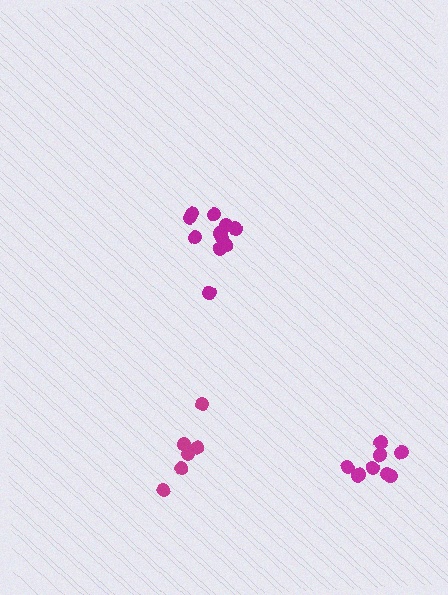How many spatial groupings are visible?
There are 3 spatial groupings.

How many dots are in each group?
Group 1: 11 dots, Group 2: 8 dots, Group 3: 6 dots (25 total).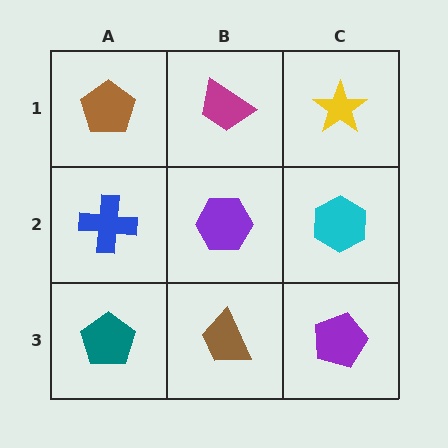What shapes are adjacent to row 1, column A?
A blue cross (row 2, column A), a magenta trapezoid (row 1, column B).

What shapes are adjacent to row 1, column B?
A purple hexagon (row 2, column B), a brown pentagon (row 1, column A), a yellow star (row 1, column C).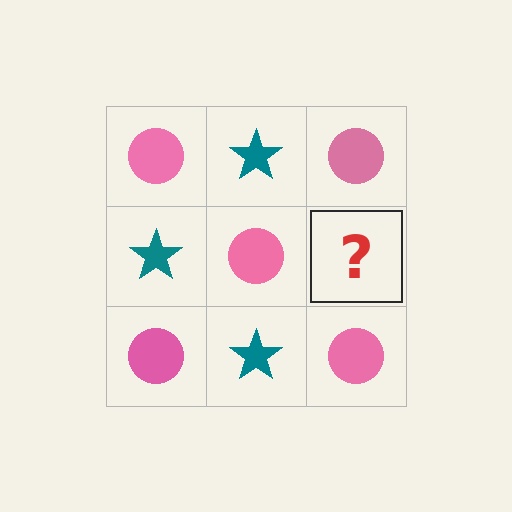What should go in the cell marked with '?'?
The missing cell should contain a teal star.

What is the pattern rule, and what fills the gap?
The rule is that it alternates pink circle and teal star in a checkerboard pattern. The gap should be filled with a teal star.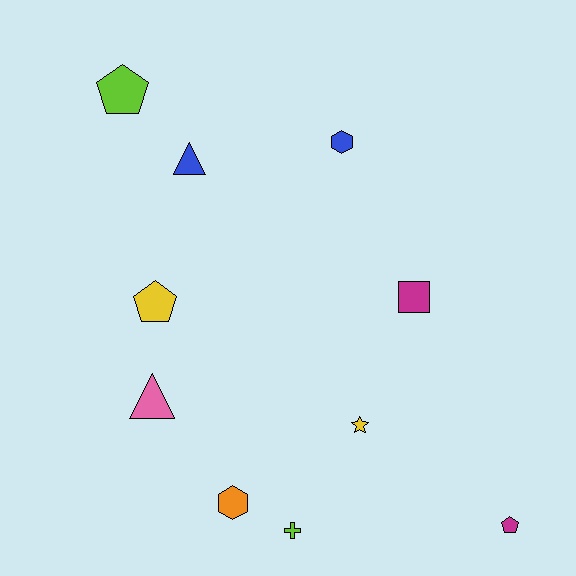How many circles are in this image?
There are no circles.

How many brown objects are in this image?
There are no brown objects.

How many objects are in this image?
There are 10 objects.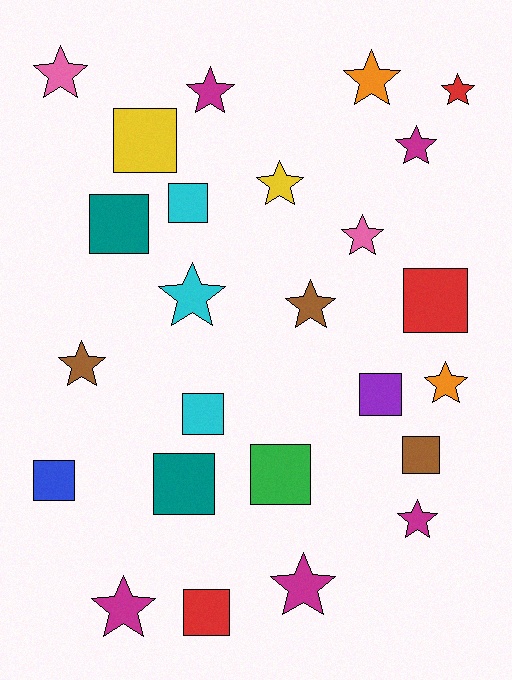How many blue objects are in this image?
There is 1 blue object.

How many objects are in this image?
There are 25 objects.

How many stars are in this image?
There are 14 stars.